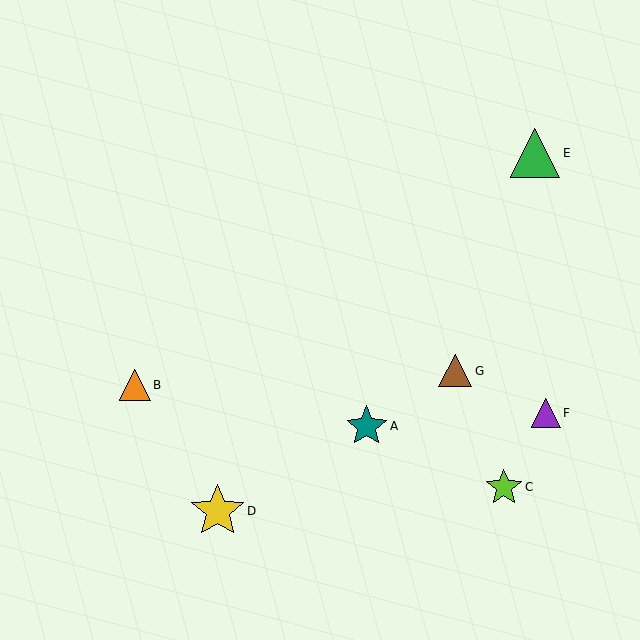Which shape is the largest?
The yellow star (labeled D) is the largest.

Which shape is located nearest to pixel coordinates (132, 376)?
The orange triangle (labeled B) at (135, 385) is nearest to that location.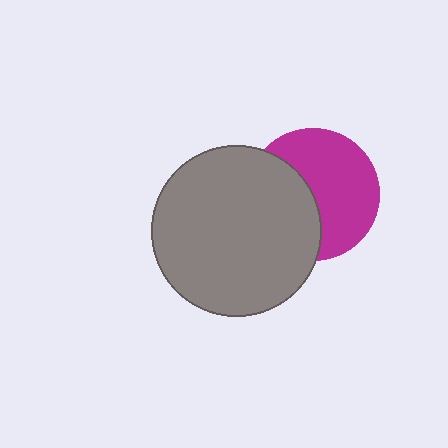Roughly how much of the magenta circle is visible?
About half of it is visible (roughly 58%).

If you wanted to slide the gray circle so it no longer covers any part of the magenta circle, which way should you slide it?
Slide it left — that is the most direct way to separate the two shapes.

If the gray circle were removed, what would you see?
You would see the complete magenta circle.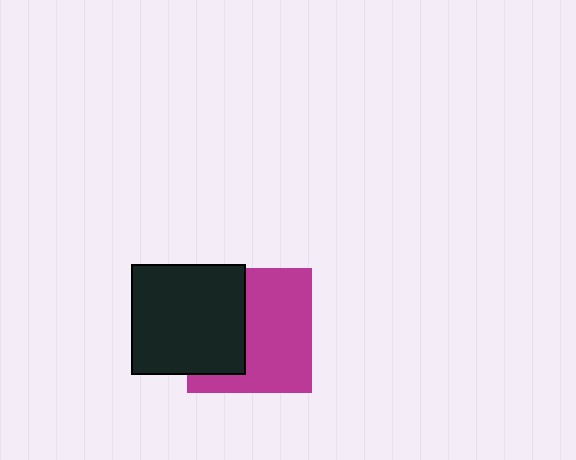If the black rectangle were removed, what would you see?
You would see the complete magenta square.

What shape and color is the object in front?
The object in front is a black rectangle.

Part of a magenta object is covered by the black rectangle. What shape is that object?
It is a square.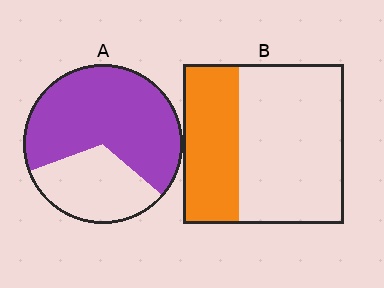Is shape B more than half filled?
No.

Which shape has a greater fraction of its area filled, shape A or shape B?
Shape A.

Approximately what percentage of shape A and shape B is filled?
A is approximately 65% and B is approximately 35%.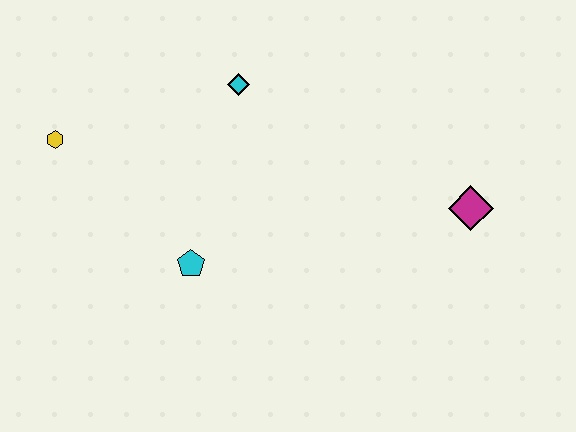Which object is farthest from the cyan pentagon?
The magenta diamond is farthest from the cyan pentagon.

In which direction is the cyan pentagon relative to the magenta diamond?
The cyan pentagon is to the left of the magenta diamond.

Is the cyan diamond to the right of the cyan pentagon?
Yes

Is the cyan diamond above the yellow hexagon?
Yes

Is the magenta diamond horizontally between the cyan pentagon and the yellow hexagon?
No